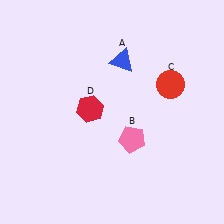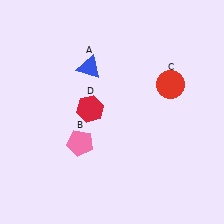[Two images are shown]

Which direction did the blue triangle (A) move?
The blue triangle (A) moved left.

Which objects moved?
The objects that moved are: the blue triangle (A), the pink pentagon (B).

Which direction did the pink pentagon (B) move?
The pink pentagon (B) moved left.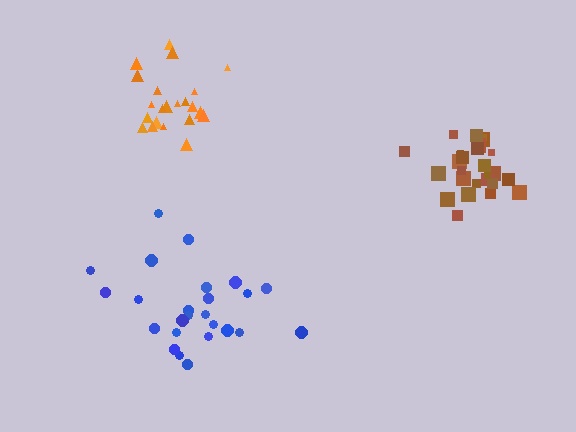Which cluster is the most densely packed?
Brown.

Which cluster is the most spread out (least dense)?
Blue.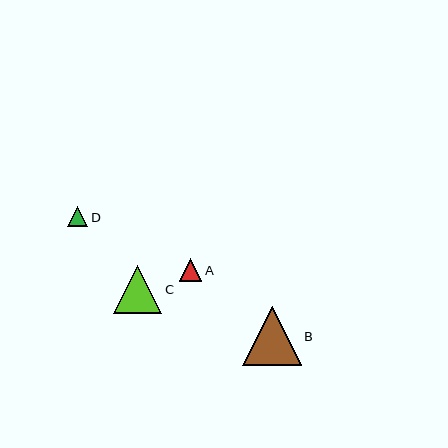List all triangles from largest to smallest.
From largest to smallest: B, C, A, D.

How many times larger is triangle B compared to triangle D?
Triangle B is approximately 3.0 times the size of triangle D.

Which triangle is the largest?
Triangle B is the largest with a size of approximately 59 pixels.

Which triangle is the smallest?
Triangle D is the smallest with a size of approximately 20 pixels.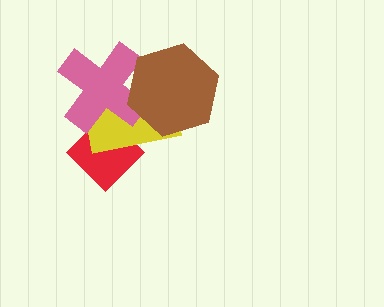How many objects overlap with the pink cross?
3 objects overlap with the pink cross.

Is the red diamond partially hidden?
Yes, it is partially covered by another shape.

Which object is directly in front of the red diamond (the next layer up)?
The yellow rectangle is directly in front of the red diamond.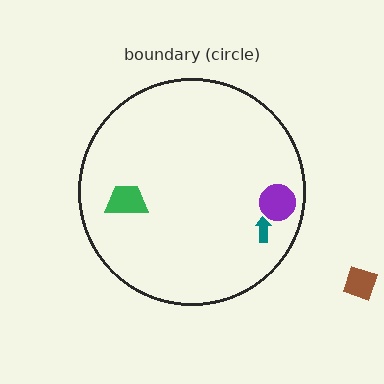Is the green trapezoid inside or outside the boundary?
Inside.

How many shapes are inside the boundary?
3 inside, 1 outside.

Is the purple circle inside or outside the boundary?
Inside.